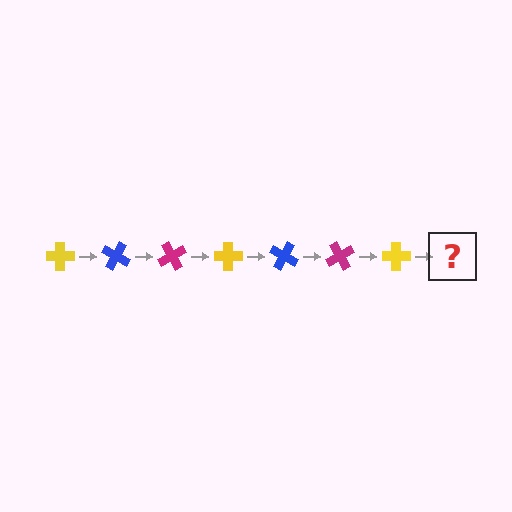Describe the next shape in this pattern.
It should be a blue cross, rotated 210 degrees from the start.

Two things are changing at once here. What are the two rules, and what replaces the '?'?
The two rules are that it rotates 30 degrees each step and the color cycles through yellow, blue, and magenta. The '?' should be a blue cross, rotated 210 degrees from the start.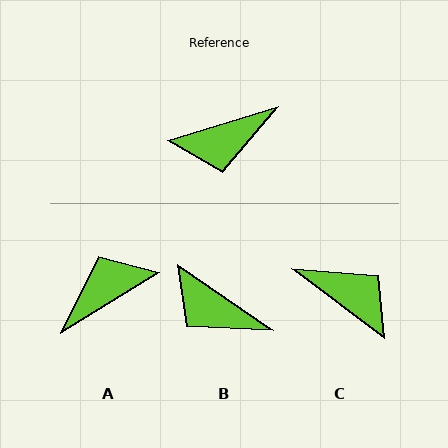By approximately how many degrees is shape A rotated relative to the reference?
Approximately 165 degrees clockwise.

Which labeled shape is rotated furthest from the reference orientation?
A, about 165 degrees away.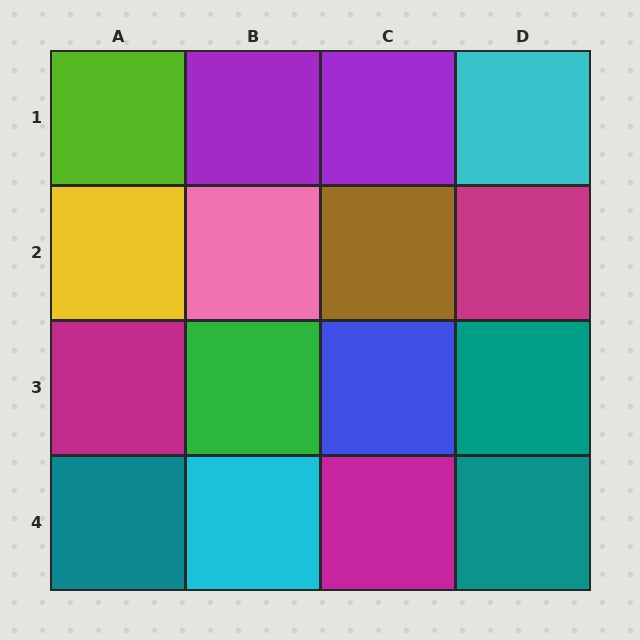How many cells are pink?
1 cell is pink.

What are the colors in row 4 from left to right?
Teal, cyan, magenta, teal.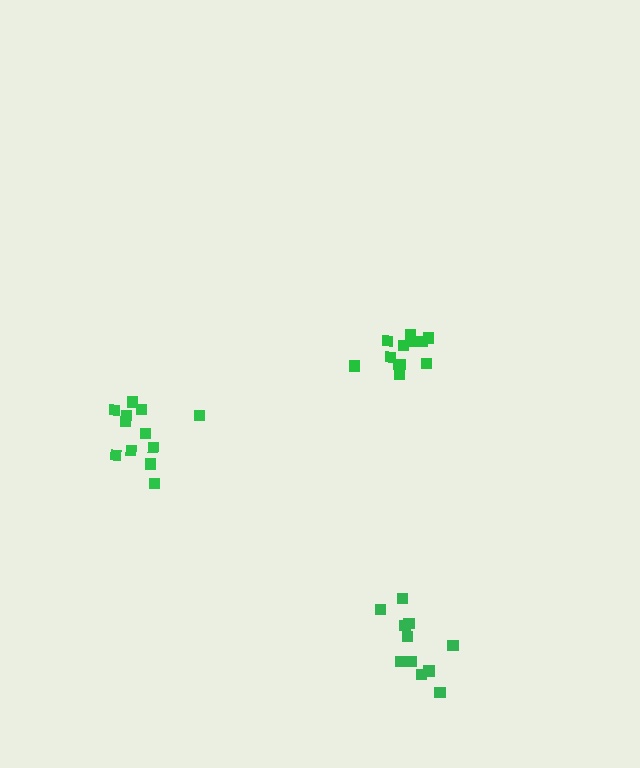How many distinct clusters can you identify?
There are 3 distinct clusters.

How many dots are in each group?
Group 1: 11 dots, Group 2: 12 dots, Group 3: 12 dots (35 total).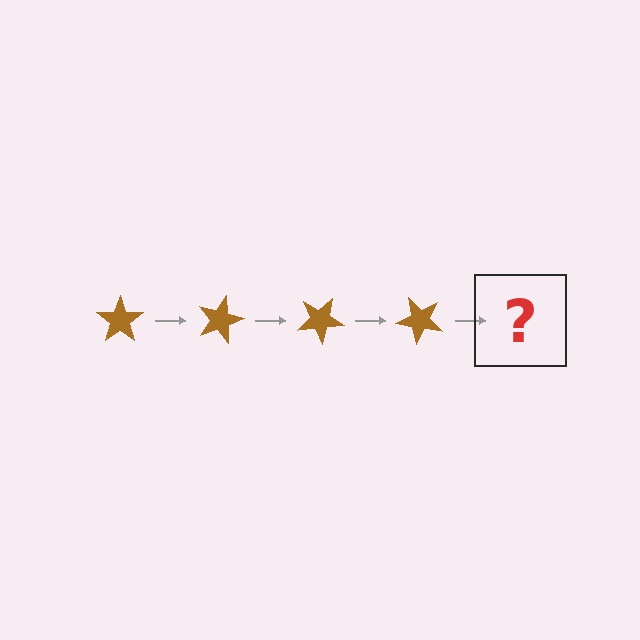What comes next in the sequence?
The next element should be a brown star rotated 60 degrees.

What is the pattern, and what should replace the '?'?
The pattern is that the star rotates 15 degrees each step. The '?' should be a brown star rotated 60 degrees.